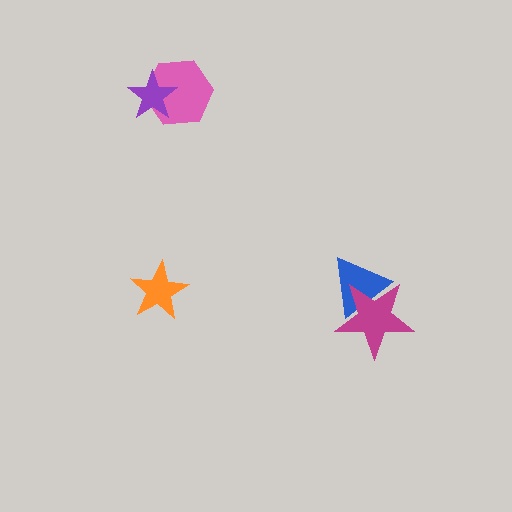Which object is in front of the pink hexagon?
The purple star is in front of the pink hexagon.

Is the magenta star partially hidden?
No, no other shape covers it.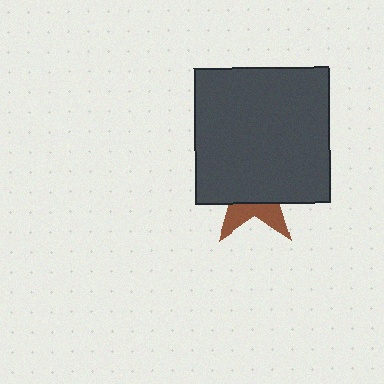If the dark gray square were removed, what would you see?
You would see the complete brown star.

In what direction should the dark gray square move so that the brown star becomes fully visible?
The dark gray square should move up. That is the shortest direction to clear the overlap and leave the brown star fully visible.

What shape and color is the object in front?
The object in front is a dark gray square.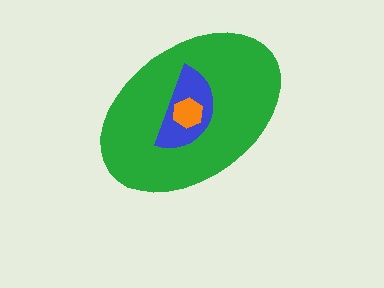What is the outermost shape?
The green ellipse.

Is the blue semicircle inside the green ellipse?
Yes.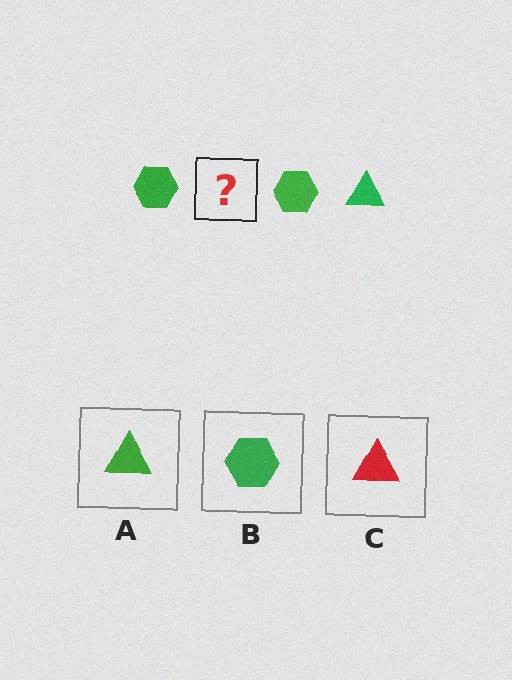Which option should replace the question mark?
Option A.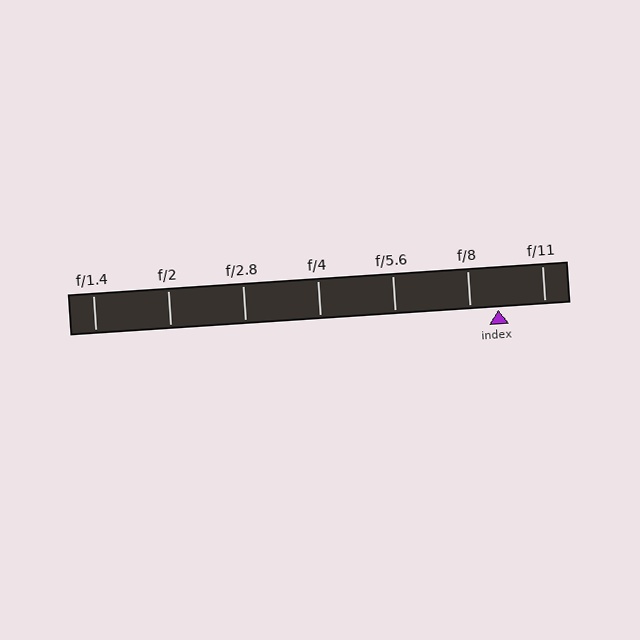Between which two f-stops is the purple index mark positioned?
The index mark is between f/8 and f/11.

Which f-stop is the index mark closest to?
The index mark is closest to f/8.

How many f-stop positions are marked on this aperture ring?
There are 7 f-stop positions marked.